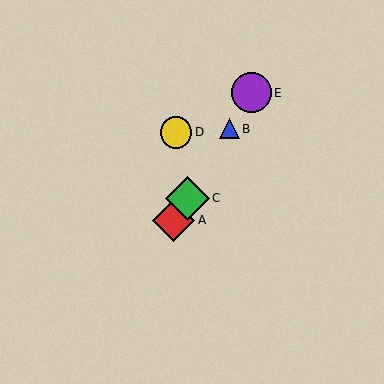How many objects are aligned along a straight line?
4 objects (A, B, C, E) are aligned along a straight line.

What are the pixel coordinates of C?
Object C is at (187, 198).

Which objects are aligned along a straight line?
Objects A, B, C, E are aligned along a straight line.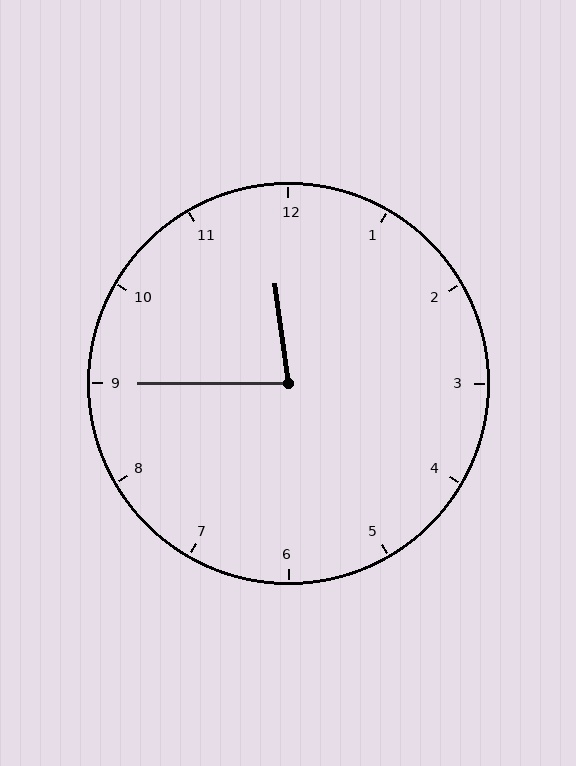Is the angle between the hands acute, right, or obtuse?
It is acute.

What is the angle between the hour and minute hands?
Approximately 82 degrees.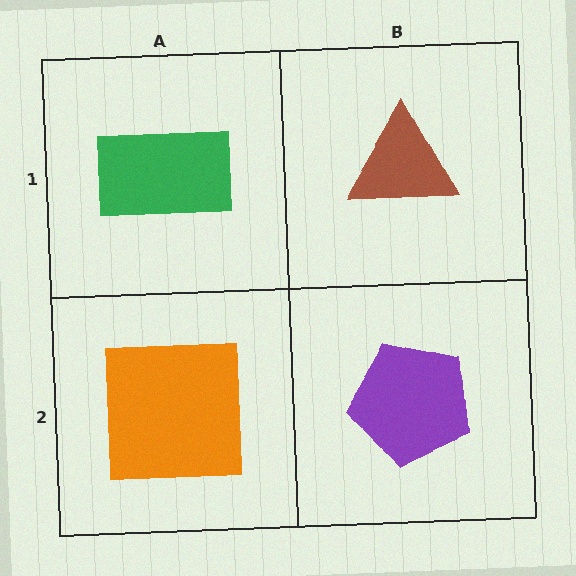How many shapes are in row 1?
2 shapes.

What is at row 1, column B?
A brown triangle.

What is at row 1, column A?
A green rectangle.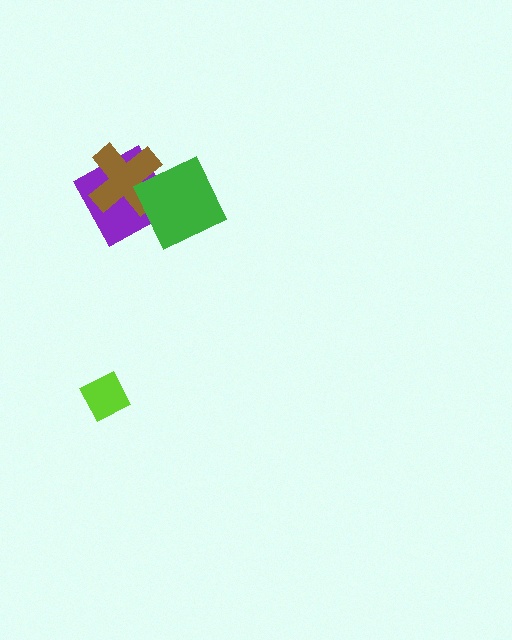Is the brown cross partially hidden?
Yes, it is partially covered by another shape.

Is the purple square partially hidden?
Yes, it is partially covered by another shape.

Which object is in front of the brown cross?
The green diamond is in front of the brown cross.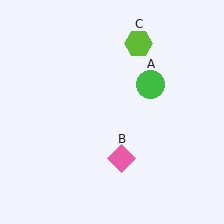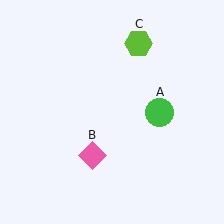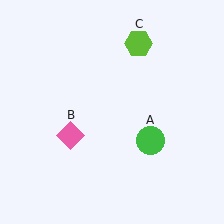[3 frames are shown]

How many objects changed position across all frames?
2 objects changed position: green circle (object A), pink diamond (object B).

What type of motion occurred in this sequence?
The green circle (object A), pink diamond (object B) rotated clockwise around the center of the scene.